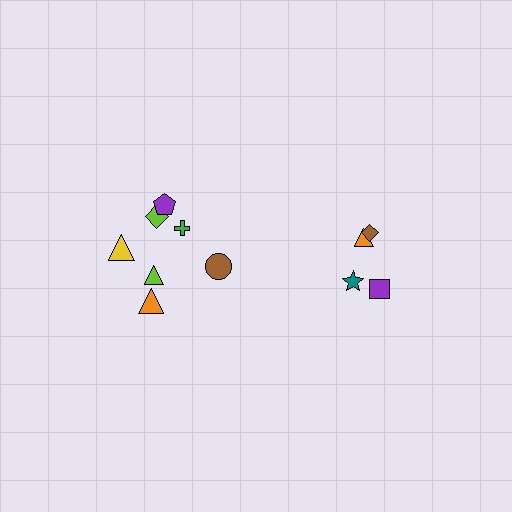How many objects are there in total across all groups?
There are 11 objects.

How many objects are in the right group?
There are 4 objects.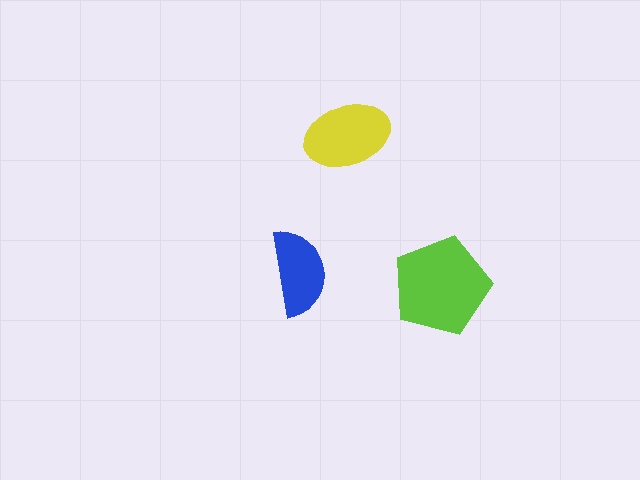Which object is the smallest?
The blue semicircle.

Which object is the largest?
The lime pentagon.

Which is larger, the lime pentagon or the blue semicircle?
The lime pentagon.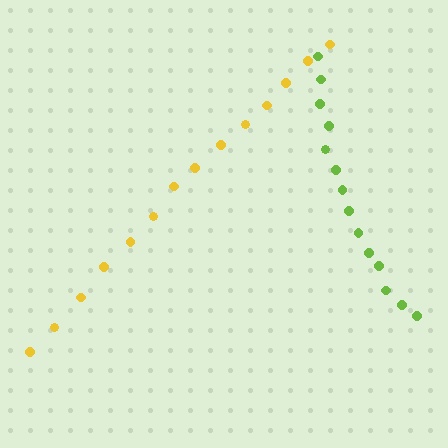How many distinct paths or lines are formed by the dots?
There are 2 distinct paths.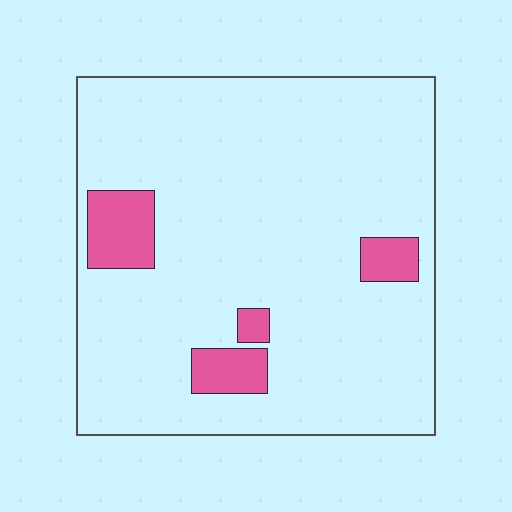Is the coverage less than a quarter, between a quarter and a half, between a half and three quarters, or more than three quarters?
Less than a quarter.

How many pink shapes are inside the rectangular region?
4.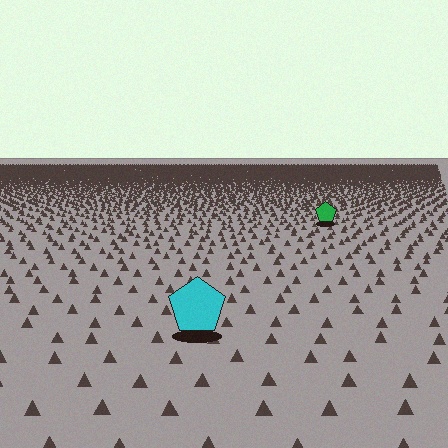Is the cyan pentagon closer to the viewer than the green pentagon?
Yes. The cyan pentagon is closer — you can tell from the texture gradient: the ground texture is coarser near it.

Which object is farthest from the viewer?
The green pentagon is farthest from the viewer. It appears smaller and the ground texture around it is denser.